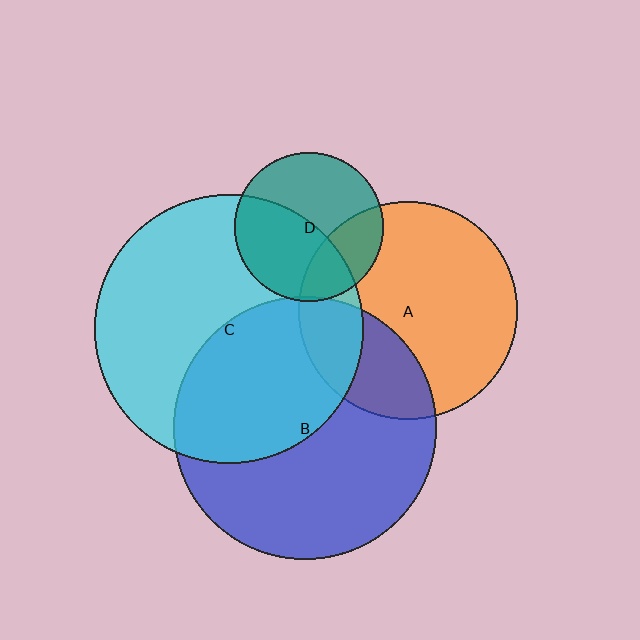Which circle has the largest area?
Circle C (cyan).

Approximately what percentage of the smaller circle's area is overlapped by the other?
Approximately 45%.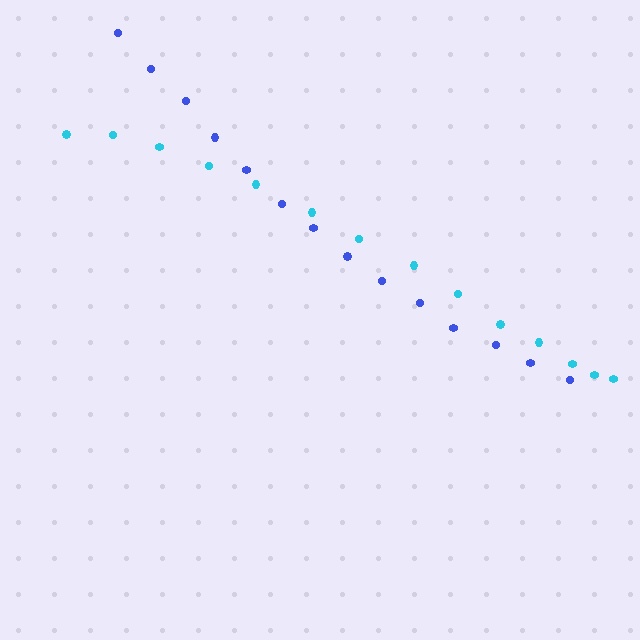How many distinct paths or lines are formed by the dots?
There are 2 distinct paths.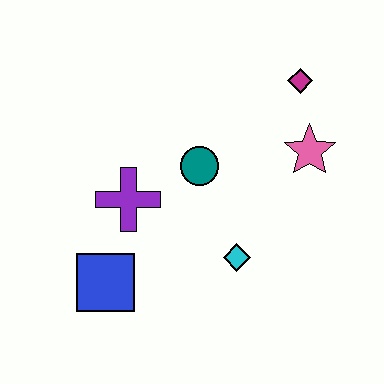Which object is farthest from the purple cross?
The magenta diamond is farthest from the purple cross.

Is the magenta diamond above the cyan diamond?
Yes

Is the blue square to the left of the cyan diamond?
Yes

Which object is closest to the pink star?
The magenta diamond is closest to the pink star.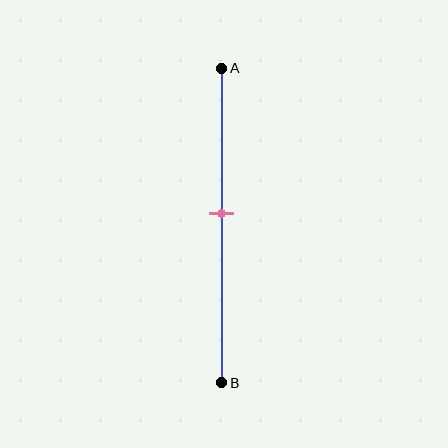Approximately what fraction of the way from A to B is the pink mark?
The pink mark is approximately 45% of the way from A to B.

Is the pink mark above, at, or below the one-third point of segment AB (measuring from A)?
The pink mark is below the one-third point of segment AB.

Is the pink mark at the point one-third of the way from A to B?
No, the mark is at about 45% from A, not at the 33% one-third point.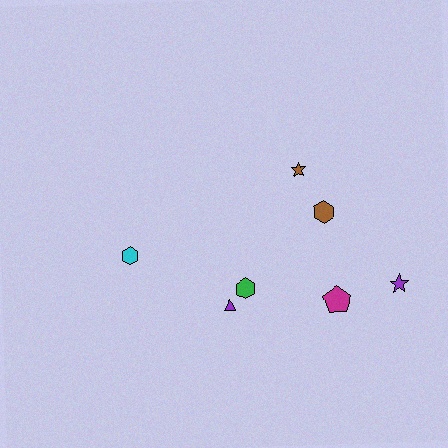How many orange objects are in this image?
There are no orange objects.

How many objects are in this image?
There are 7 objects.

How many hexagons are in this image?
There are 3 hexagons.